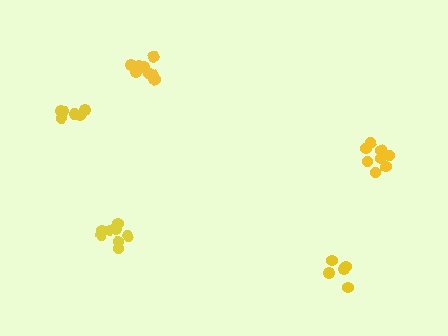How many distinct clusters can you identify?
There are 5 distinct clusters.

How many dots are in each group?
Group 1: 5 dots, Group 2: 8 dots, Group 3: 10 dots, Group 4: 8 dots, Group 5: 6 dots (37 total).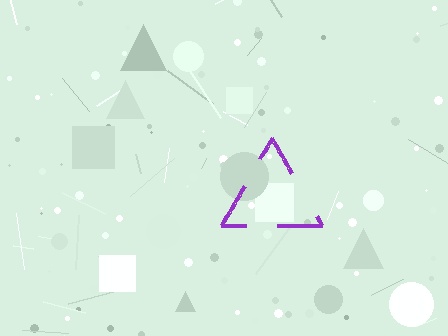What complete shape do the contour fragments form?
The contour fragments form a triangle.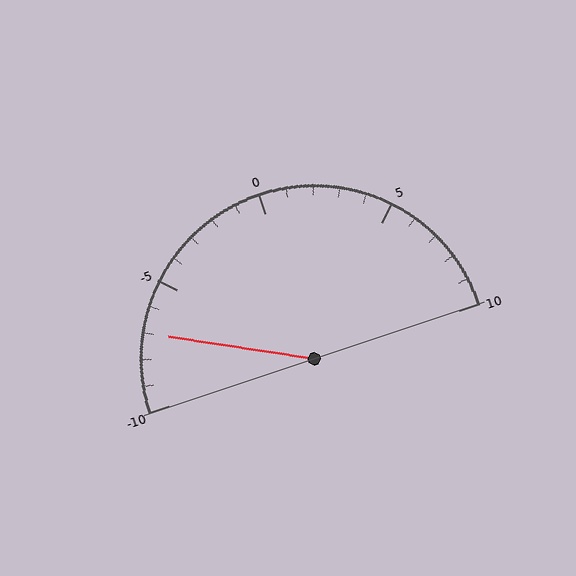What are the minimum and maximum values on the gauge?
The gauge ranges from -10 to 10.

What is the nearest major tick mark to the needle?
The nearest major tick mark is -5.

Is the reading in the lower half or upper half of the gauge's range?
The reading is in the lower half of the range (-10 to 10).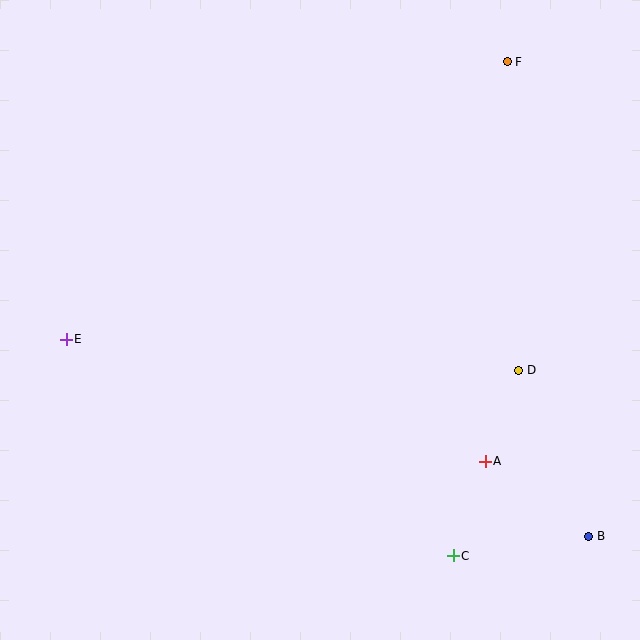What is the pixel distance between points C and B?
The distance between C and B is 137 pixels.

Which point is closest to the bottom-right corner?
Point B is closest to the bottom-right corner.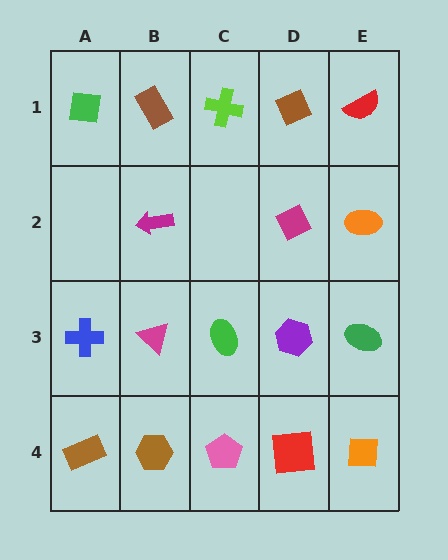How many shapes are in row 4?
5 shapes.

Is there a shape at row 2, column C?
No, that cell is empty.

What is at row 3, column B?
A magenta triangle.